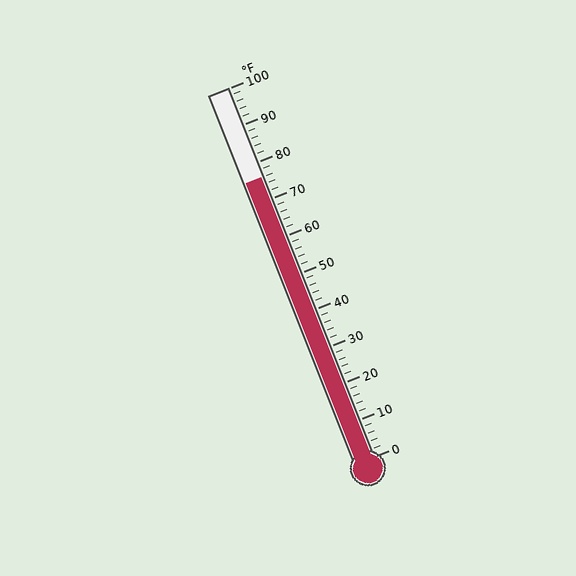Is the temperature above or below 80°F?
The temperature is below 80°F.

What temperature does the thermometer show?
The thermometer shows approximately 76°F.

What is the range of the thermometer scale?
The thermometer scale ranges from 0°F to 100°F.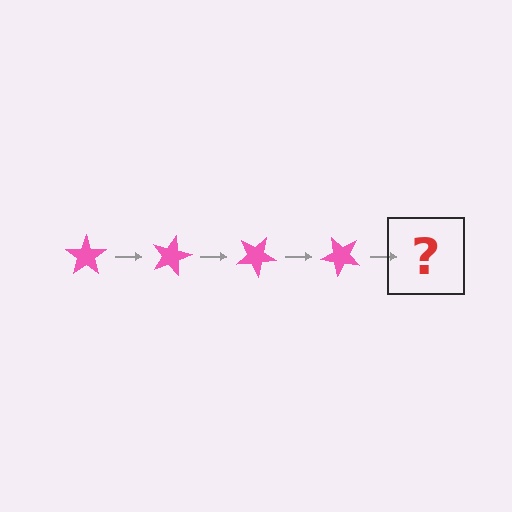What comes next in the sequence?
The next element should be a pink star rotated 60 degrees.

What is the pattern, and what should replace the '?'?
The pattern is that the star rotates 15 degrees each step. The '?' should be a pink star rotated 60 degrees.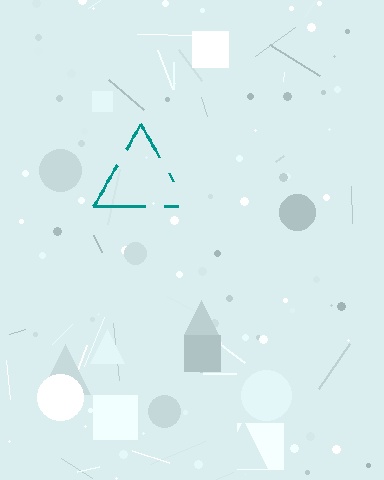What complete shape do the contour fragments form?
The contour fragments form a triangle.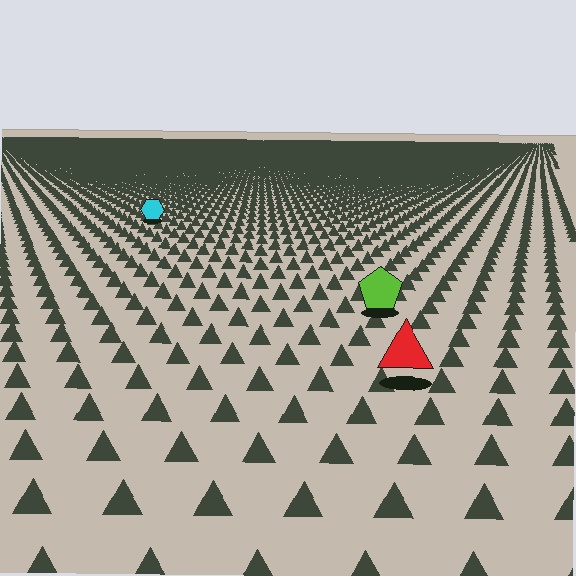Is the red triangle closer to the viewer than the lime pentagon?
Yes. The red triangle is closer — you can tell from the texture gradient: the ground texture is coarser near it.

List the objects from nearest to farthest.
From nearest to farthest: the red triangle, the lime pentagon, the cyan hexagon.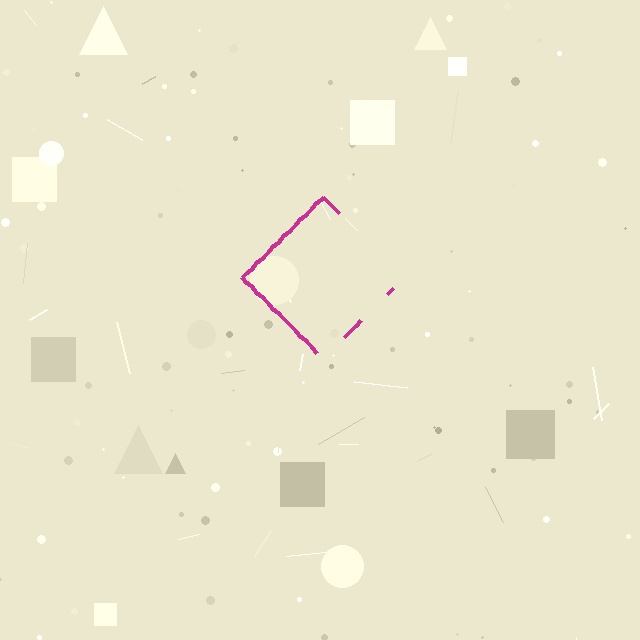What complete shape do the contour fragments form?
The contour fragments form a diamond.